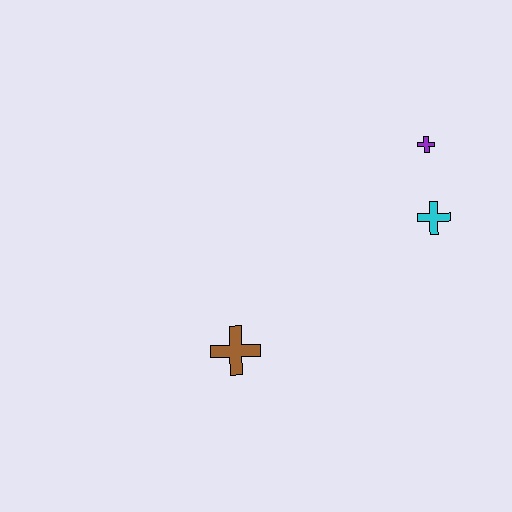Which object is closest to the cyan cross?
The purple cross is closest to the cyan cross.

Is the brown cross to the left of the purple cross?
Yes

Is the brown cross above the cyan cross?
No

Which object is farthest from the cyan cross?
The brown cross is farthest from the cyan cross.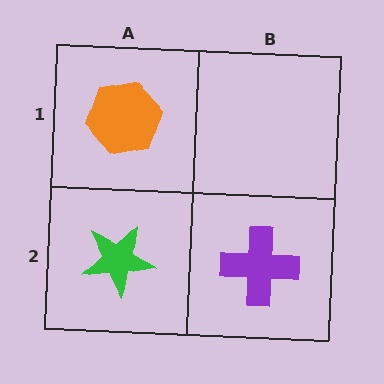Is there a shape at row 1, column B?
No, that cell is empty.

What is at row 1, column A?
An orange hexagon.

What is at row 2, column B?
A purple cross.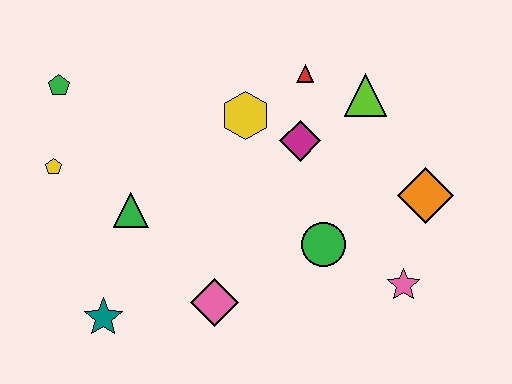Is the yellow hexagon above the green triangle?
Yes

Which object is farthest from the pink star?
The green pentagon is farthest from the pink star.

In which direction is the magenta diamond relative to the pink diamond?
The magenta diamond is above the pink diamond.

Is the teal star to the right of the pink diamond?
No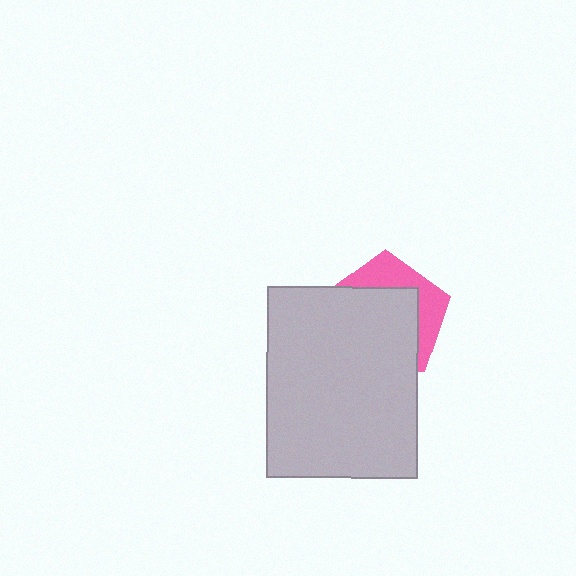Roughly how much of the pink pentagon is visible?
A small part of it is visible (roughly 33%).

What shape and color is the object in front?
The object in front is a light gray rectangle.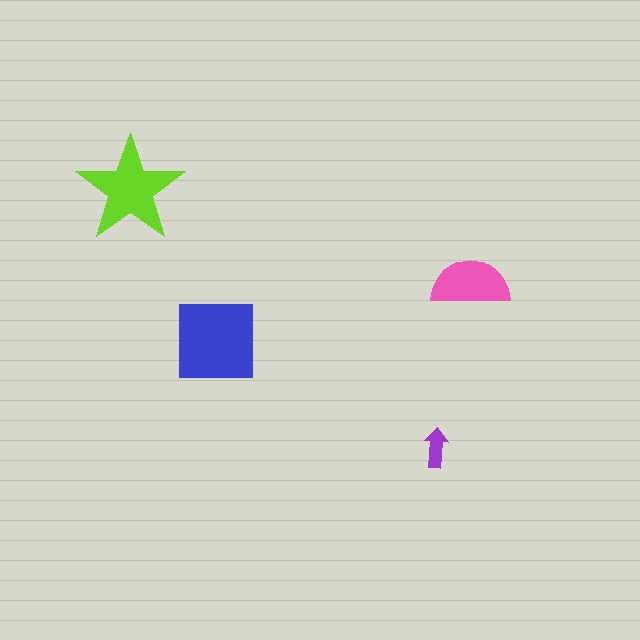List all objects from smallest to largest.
The purple arrow, the pink semicircle, the lime star, the blue square.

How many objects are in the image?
There are 4 objects in the image.